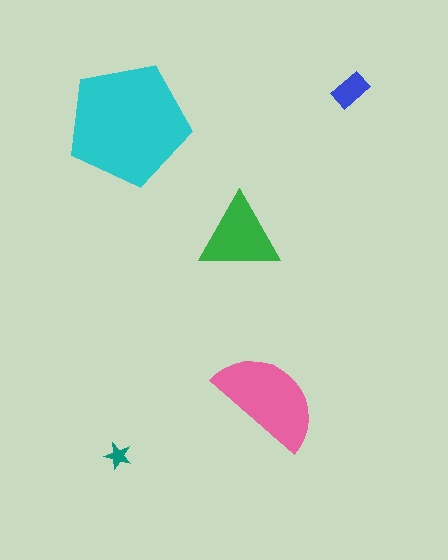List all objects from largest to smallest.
The cyan pentagon, the pink semicircle, the green triangle, the blue rectangle, the teal star.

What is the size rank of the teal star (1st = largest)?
5th.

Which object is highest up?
The blue rectangle is topmost.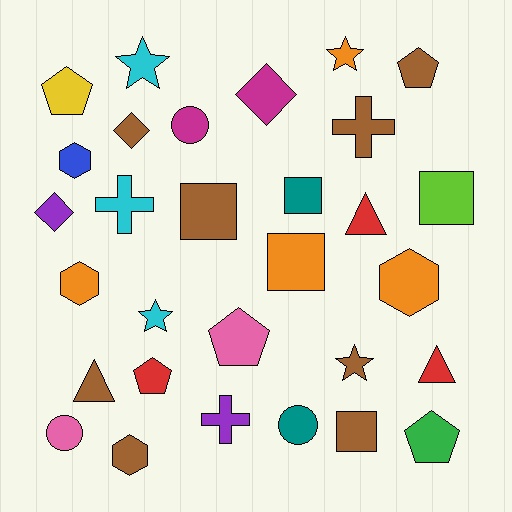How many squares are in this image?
There are 5 squares.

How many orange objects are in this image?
There are 4 orange objects.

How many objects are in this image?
There are 30 objects.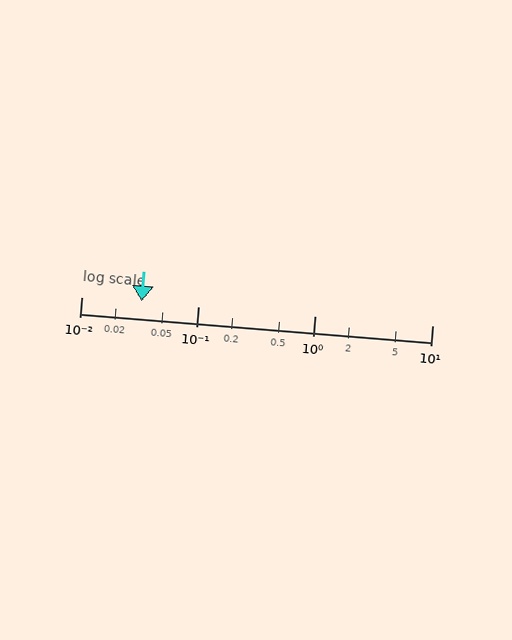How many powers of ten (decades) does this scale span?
The scale spans 3 decades, from 0.01 to 10.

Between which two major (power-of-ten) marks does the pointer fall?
The pointer is between 0.01 and 0.1.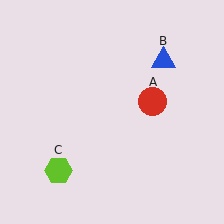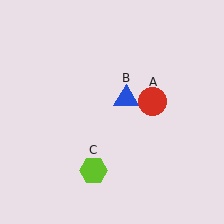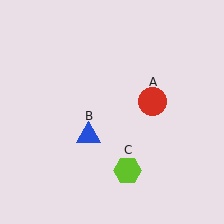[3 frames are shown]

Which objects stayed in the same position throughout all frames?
Red circle (object A) remained stationary.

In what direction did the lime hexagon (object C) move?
The lime hexagon (object C) moved right.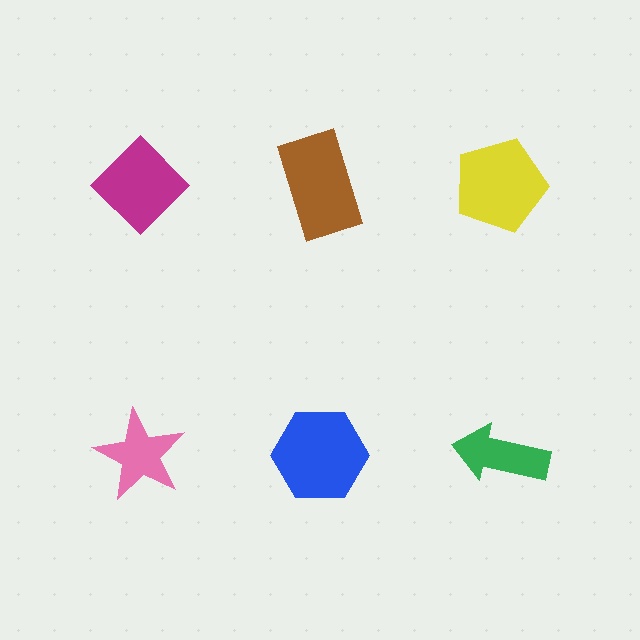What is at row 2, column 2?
A blue hexagon.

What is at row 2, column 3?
A green arrow.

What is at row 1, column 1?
A magenta diamond.